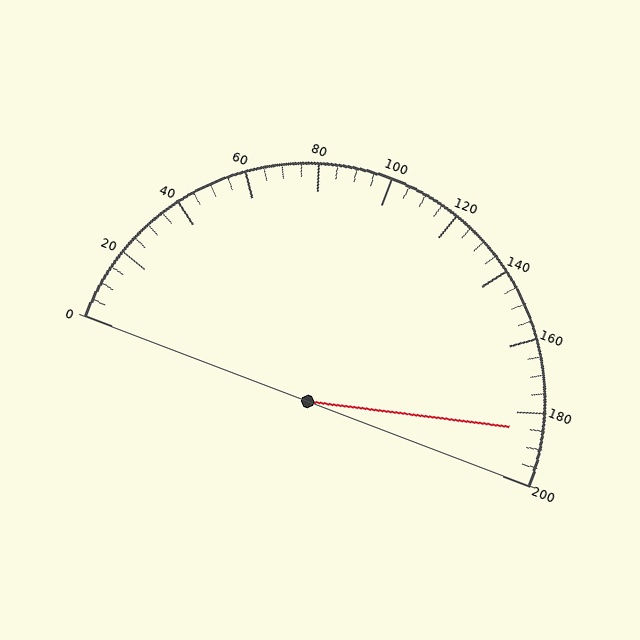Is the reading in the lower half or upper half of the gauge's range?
The reading is in the upper half of the range (0 to 200).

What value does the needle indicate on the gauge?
The needle indicates approximately 185.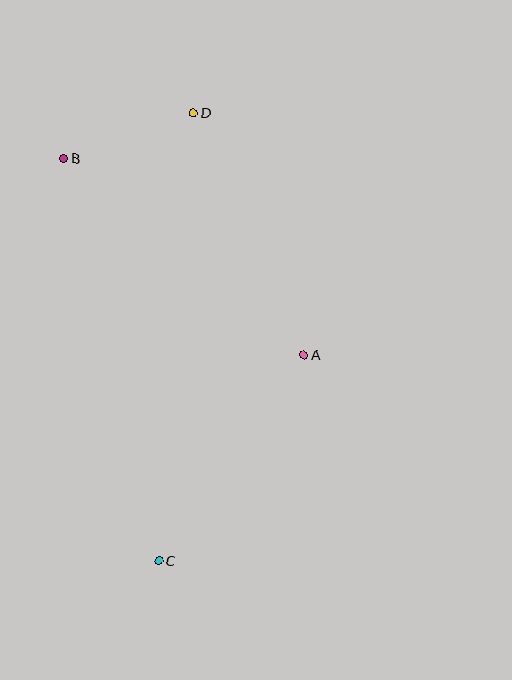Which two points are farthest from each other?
Points C and D are farthest from each other.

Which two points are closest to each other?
Points B and D are closest to each other.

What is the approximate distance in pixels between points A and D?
The distance between A and D is approximately 267 pixels.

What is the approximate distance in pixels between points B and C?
The distance between B and C is approximately 413 pixels.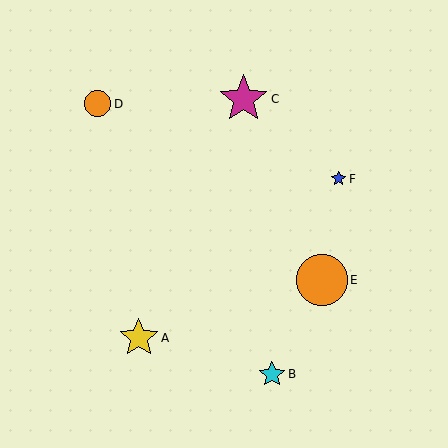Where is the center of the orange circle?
The center of the orange circle is at (98, 104).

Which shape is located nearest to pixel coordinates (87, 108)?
The orange circle (labeled D) at (98, 104) is nearest to that location.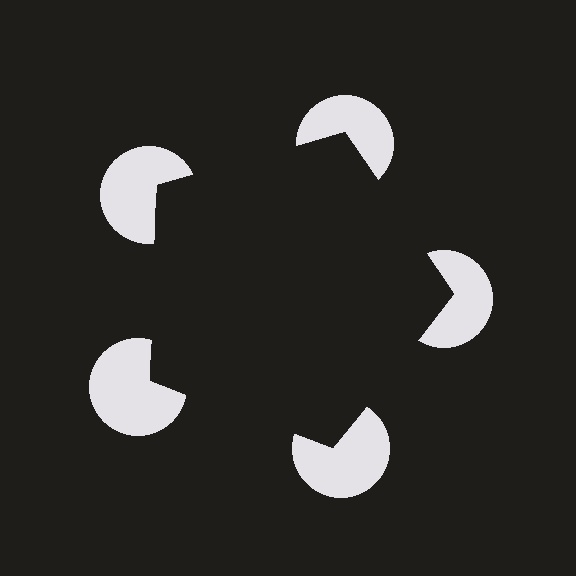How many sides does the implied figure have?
5 sides.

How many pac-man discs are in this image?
There are 5 — one at each vertex of the illusory pentagon.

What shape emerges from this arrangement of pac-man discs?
An illusory pentagon — its edges are inferred from the aligned wedge cuts in the pac-man discs, not physically drawn.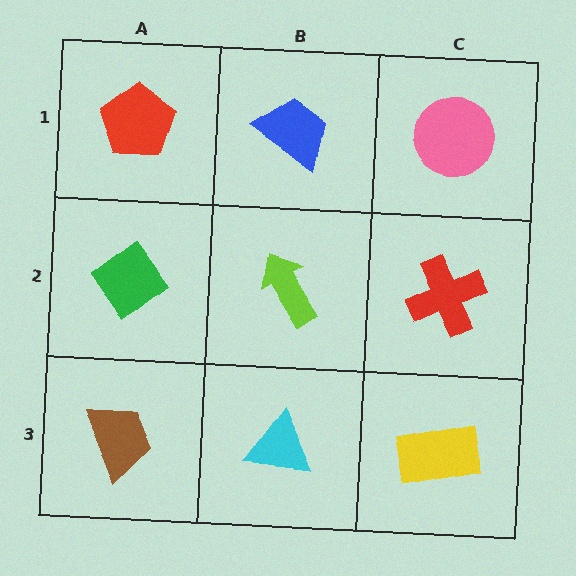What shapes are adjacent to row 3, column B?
A lime arrow (row 2, column B), a brown trapezoid (row 3, column A), a yellow rectangle (row 3, column C).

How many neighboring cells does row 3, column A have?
2.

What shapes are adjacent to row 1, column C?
A red cross (row 2, column C), a blue trapezoid (row 1, column B).